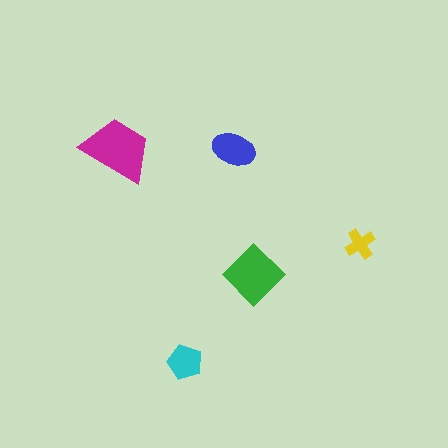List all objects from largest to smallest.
The magenta trapezoid, the green diamond, the blue ellipse, the cyan pentagon, the yellow cross.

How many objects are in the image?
There are 5 objects in the image.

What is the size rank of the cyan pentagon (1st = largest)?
4th.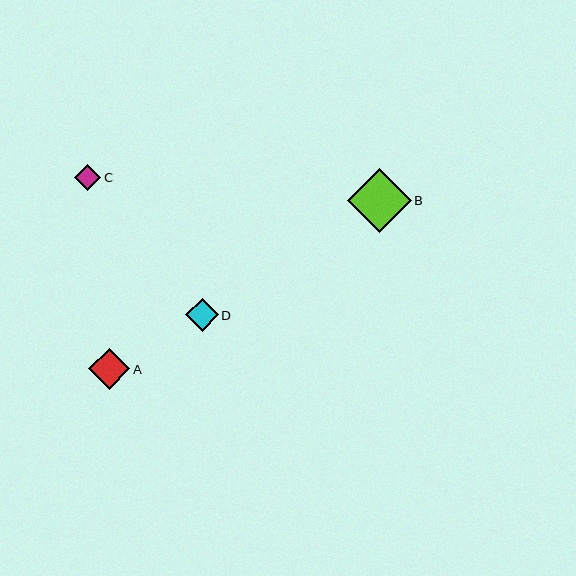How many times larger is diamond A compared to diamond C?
Diamond A is approximately 1.6 times the size of diamond C.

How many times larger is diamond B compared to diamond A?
Diamond B is approximately 1.5 times the size of diamond A.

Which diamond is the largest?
Diamond B is the largest with a size of approximately 64 pixels.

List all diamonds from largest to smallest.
From largest to smallest: B, A, D, C.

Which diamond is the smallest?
Diamond C is the smallest with a size of approximately 27 pixels.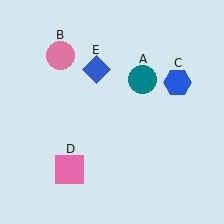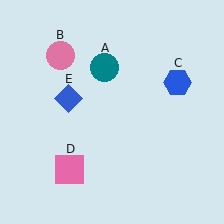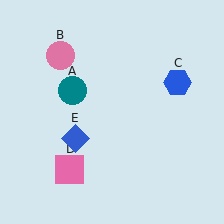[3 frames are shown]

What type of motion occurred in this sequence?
The teal circle (object A), blue diamond (object E) rotated counterclockwise around the center of the scene.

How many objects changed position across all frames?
2 objects changed position: teal circle (object A), blue diamond (object E).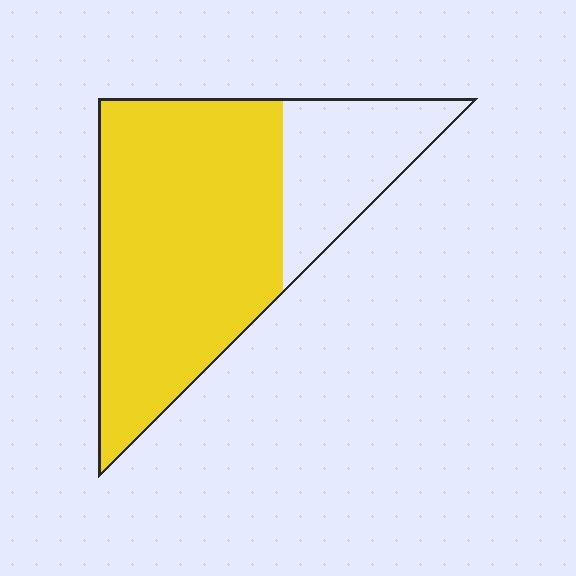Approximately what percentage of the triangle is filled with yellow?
Approximately 75%.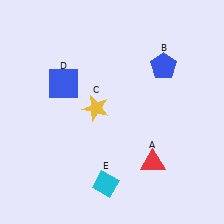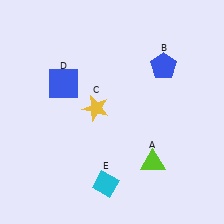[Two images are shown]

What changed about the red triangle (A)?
In Image 1, A is red. In Image 2, it changed to lime.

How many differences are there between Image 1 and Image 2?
There is 1 difference between the two images.